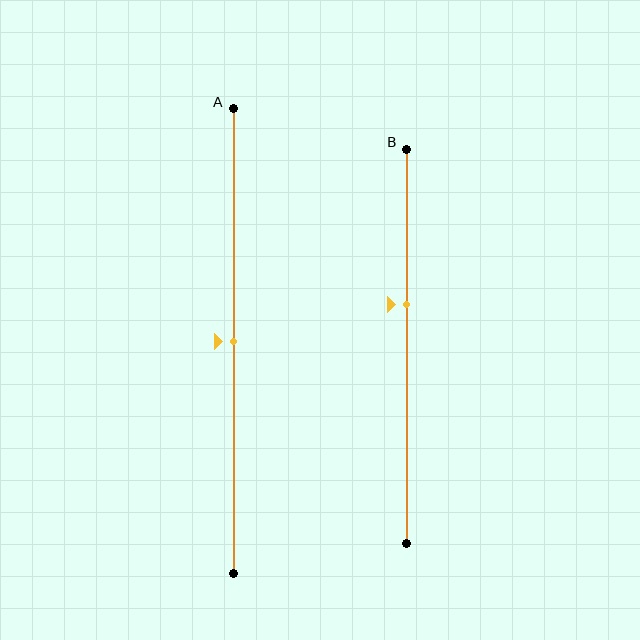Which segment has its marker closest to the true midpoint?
Segment A has its marker closest to the true midpoint.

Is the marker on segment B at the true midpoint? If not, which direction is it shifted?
No, the marker on segment B is shifted upward by about 11% of the segment length.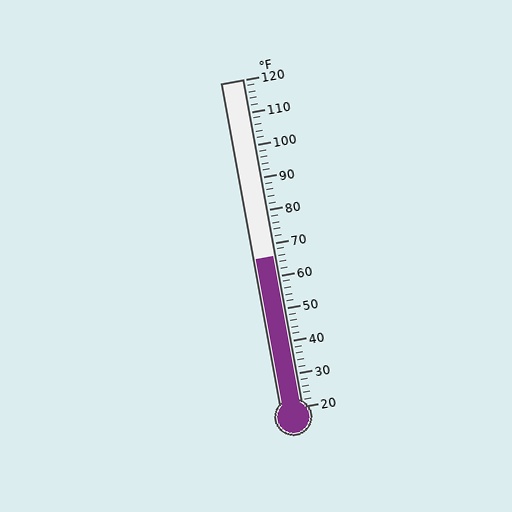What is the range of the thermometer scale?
The thermometer scale ranges from 20°F to 120°F.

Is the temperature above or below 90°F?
The temperature is below 90°F.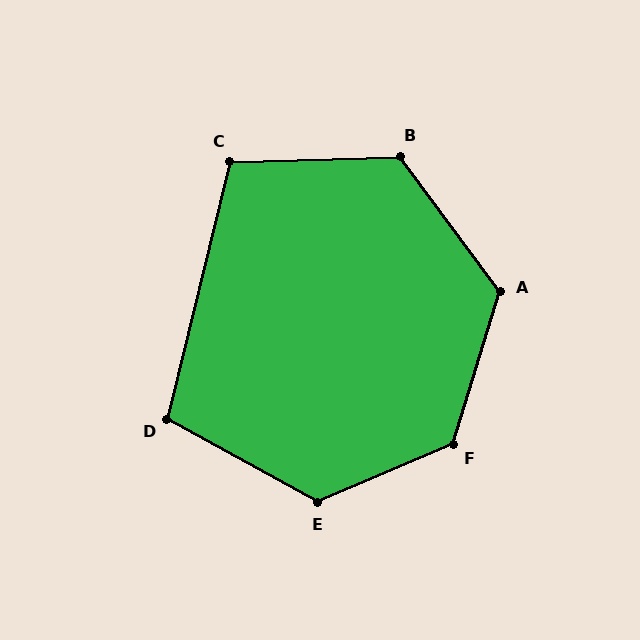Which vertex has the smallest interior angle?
D, at approximately 105 degrees.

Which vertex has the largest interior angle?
F, at approximately 130 degrees.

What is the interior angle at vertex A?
Approximately 127 degrees (obtuse).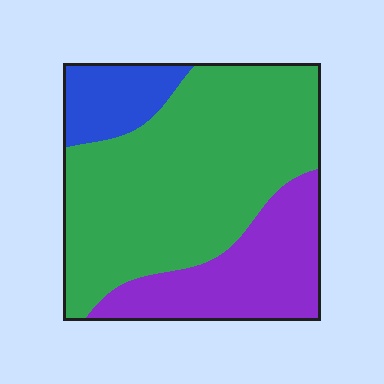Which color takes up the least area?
Blue, at roughly 10%.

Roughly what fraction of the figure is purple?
Purple covers about 25% of the figure.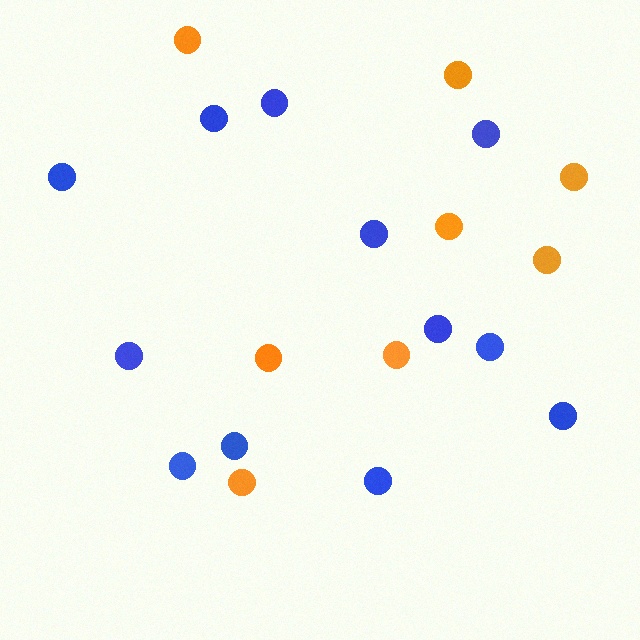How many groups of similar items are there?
There are 2 groups: one group of orange circles (8) and one group of blue circles (12).